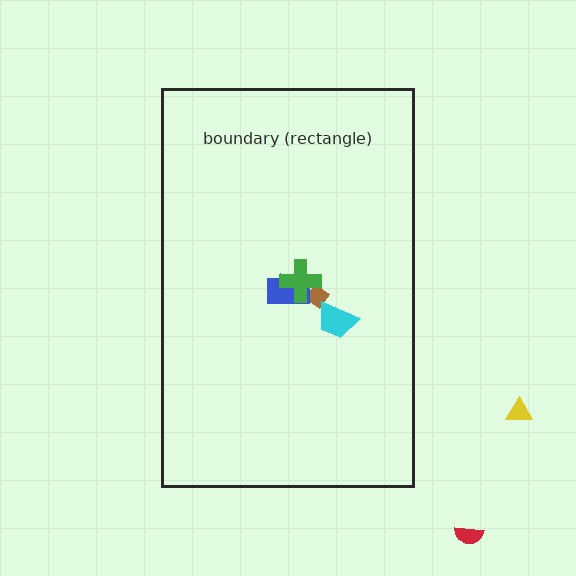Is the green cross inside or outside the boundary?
Inside.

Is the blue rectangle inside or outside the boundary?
Inside.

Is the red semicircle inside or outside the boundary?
Outside.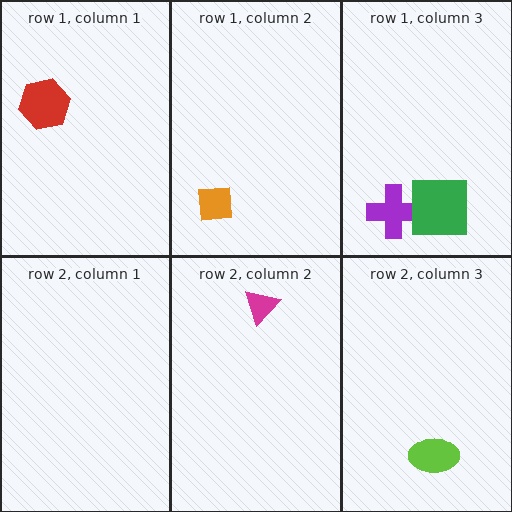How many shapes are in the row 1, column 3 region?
2.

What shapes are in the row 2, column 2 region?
The magenta triangle.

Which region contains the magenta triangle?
The row 2, column 2 region.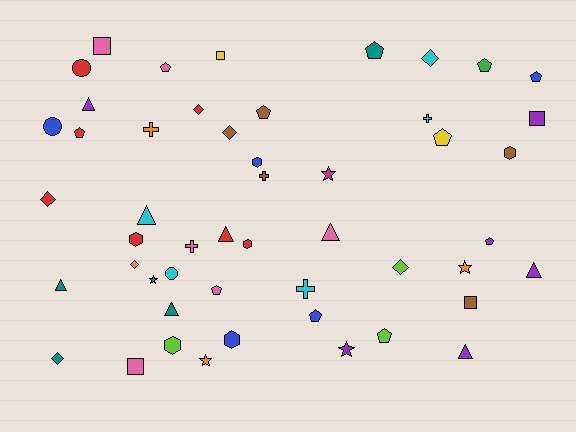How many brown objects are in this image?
There are 5 brown objects.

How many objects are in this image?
There are 50 objects.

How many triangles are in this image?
There are 8 triangles.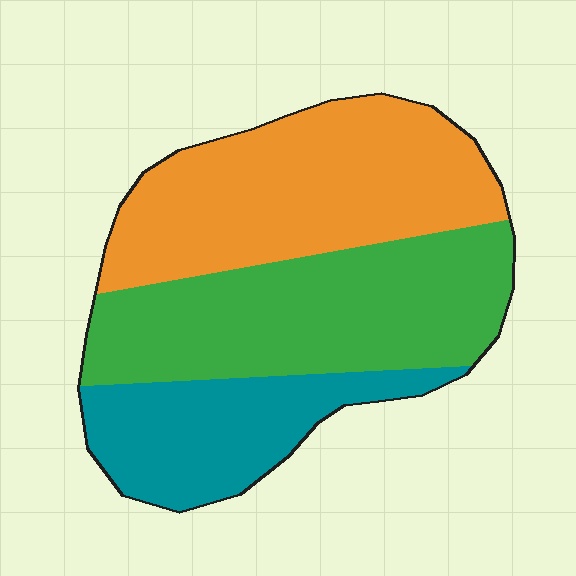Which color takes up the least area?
Teal, at roughly 25%.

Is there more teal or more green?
Green.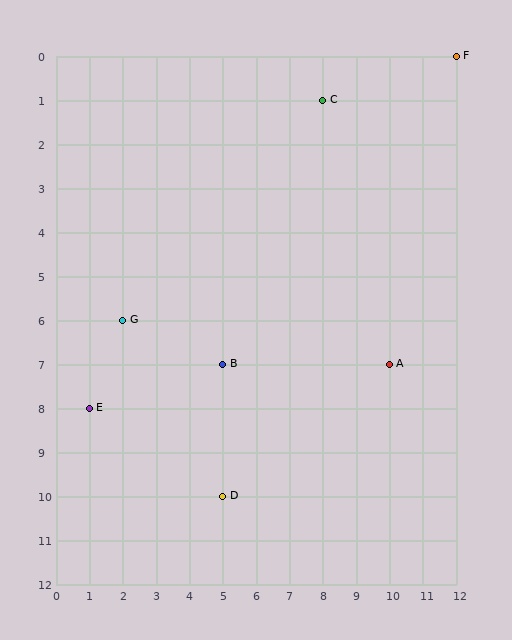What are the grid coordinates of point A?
Point A is at grid coordinates (10, 7).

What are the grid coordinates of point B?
Point B is at grid coordinates (5, 7).